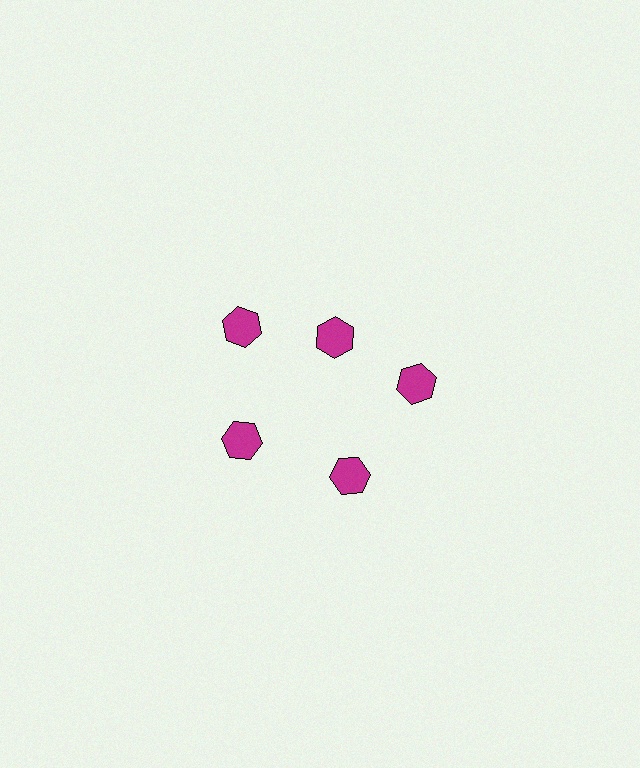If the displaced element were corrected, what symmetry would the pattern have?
It would have 5-fold rotational symmetry — the pattern would map onto itself every 72 degrees.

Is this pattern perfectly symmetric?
No. The 5 magenta hexagons are arranged in a ring, but one element near the 1 o'clock position is pulled inward toward the center, breaking the 5-fold rotational symmetry.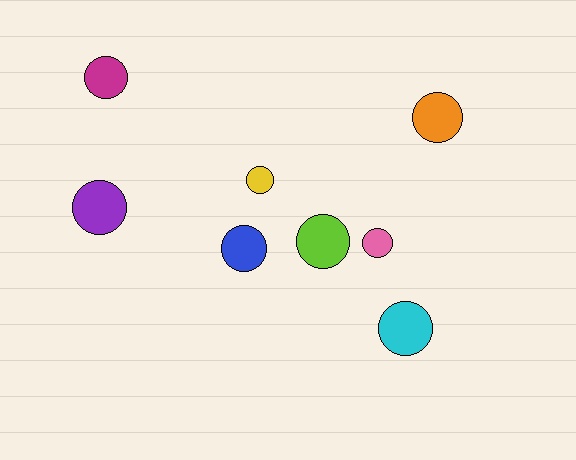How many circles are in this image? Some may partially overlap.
There are 8 circles.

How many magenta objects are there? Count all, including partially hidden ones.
There is 1 magenta object.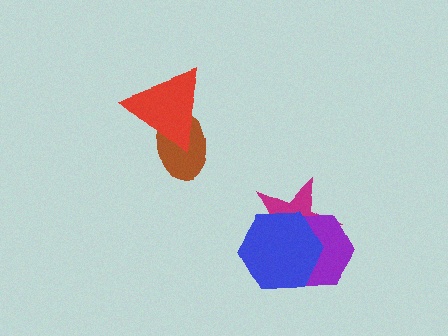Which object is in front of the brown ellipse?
The red triangle is in front of the brown ellipse.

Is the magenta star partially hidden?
Yes, it is partially covered by another shape.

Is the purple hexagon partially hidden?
Yes, it is partially covered by another shape.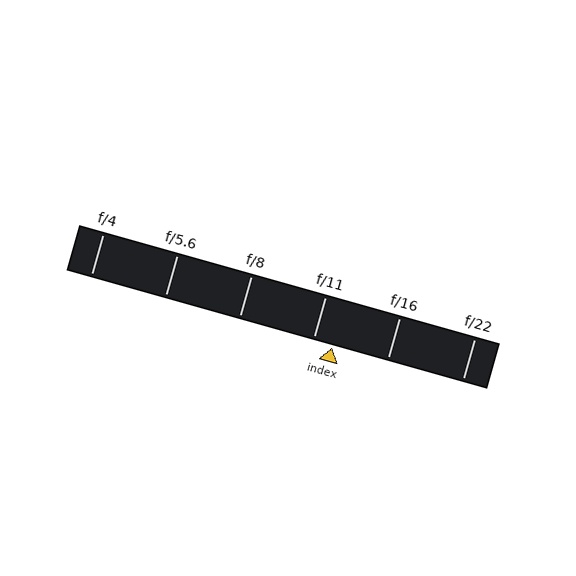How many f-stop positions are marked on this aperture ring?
There are 6 f-stop positions marked.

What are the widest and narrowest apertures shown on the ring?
The widest aperture shown is f/4 and the narrowest is f/22.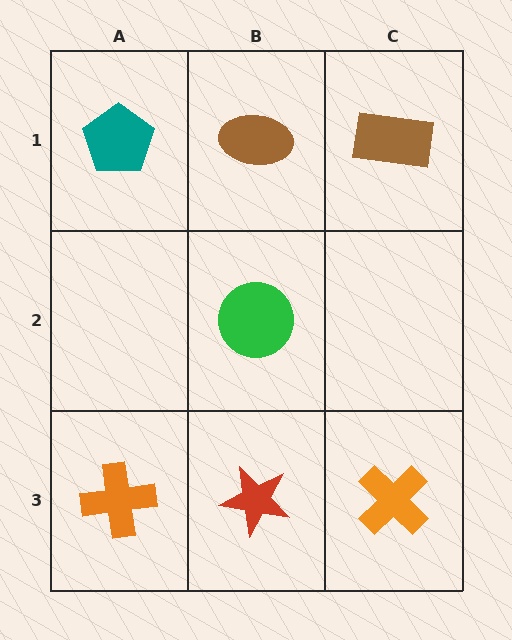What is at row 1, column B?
A brown ellipse.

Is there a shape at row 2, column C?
No, that cell is empty.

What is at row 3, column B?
A red star.